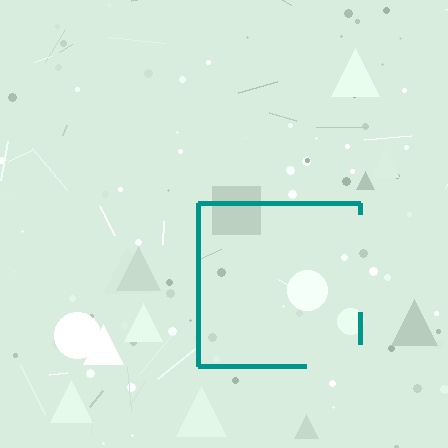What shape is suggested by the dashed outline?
The dashed outline suggests a square.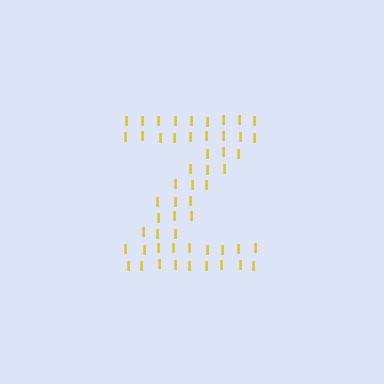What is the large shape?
The large shape is the letter Z.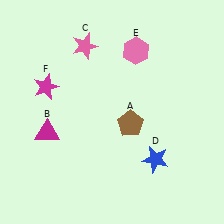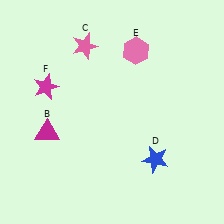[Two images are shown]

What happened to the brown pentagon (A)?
The brown pentagon (A) was removed in Image 2. It was in the bottom-right area of Image 1.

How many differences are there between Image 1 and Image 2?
There is 1 difference between the two images.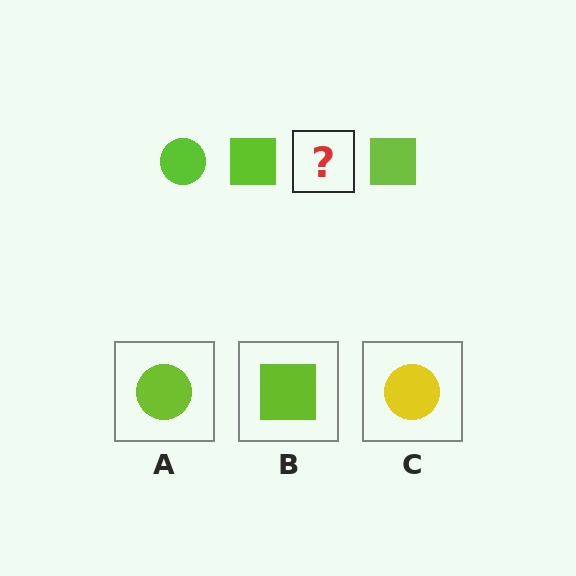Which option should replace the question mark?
Option A.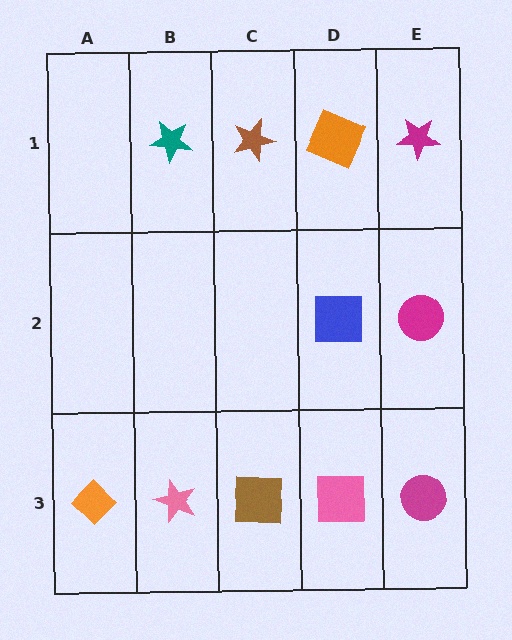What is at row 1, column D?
An orange square.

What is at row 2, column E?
A magenta circle.